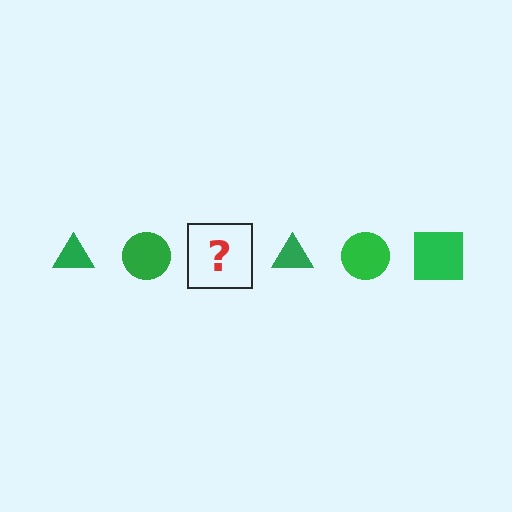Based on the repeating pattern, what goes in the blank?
The blank should be a green square.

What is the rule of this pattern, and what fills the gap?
The rule is that the pattern cycles through triangle, circle, square shapes in green. The gap should be filled with a green square.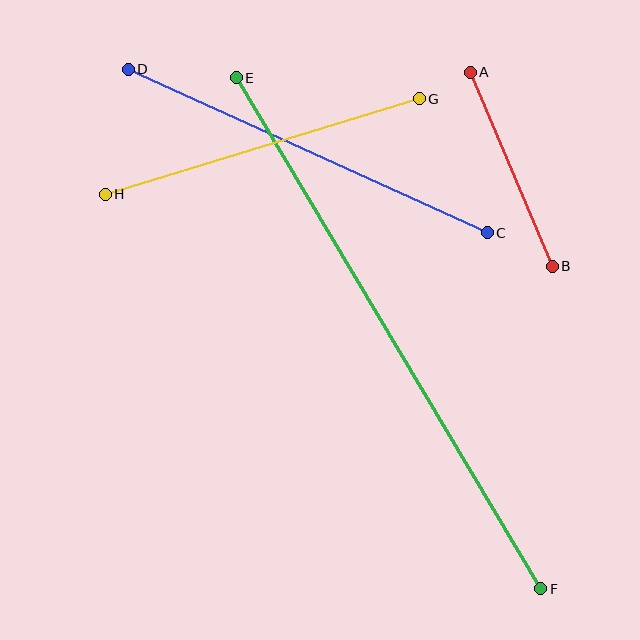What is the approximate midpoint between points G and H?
The midpoint is at approximately (262, 146) pixels.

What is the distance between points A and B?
The distance is approximately 211 pixels.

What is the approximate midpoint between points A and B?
The midpoint is at approximately (511, 169) pixels.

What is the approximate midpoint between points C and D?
The midpoint is at approximately (308, 151) pixels.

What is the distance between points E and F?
The distance is approximately 595 pixels.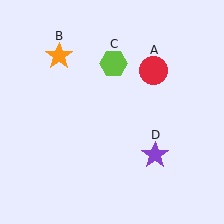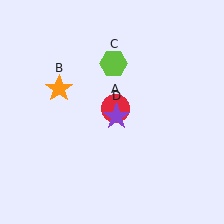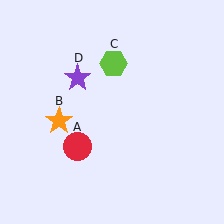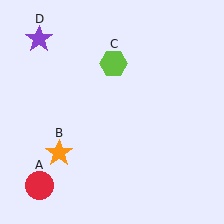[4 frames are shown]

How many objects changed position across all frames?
3 objects changed position: red circle (object A), orange star (object B), purple star (object D).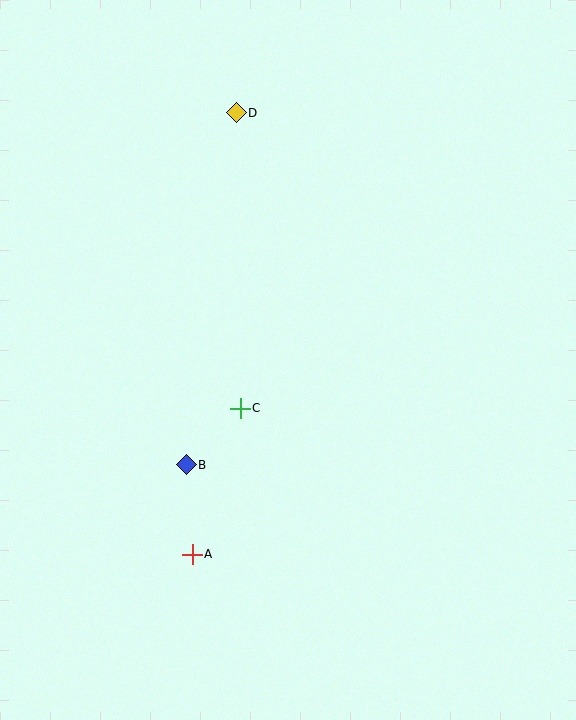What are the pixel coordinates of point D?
Point D is at (236, 113).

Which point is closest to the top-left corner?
Point D is closest to the top-left corner.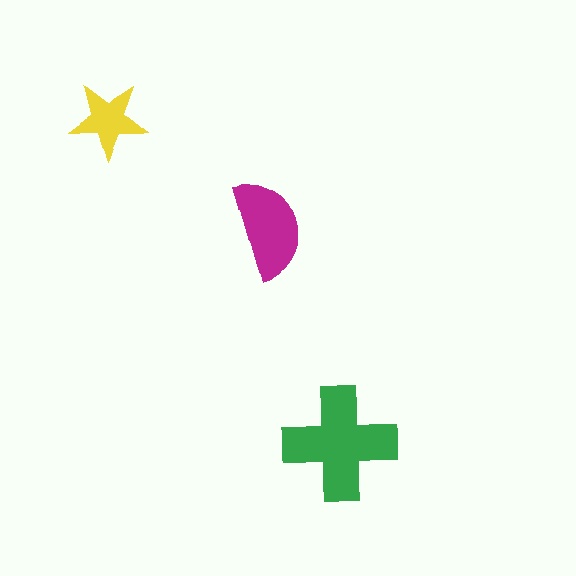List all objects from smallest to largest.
The yellow star, the magenta semicircle, the green cross.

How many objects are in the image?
There are 3 objects in the image.